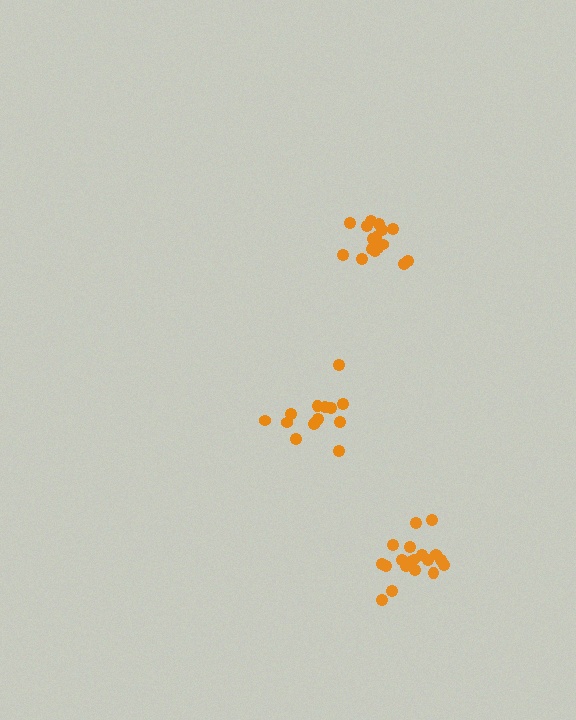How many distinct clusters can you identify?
There are 3 distinct clusters.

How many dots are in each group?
Group 1: 19 dots, Group 2: 16 dots, Group 3: 14 dots (49 total).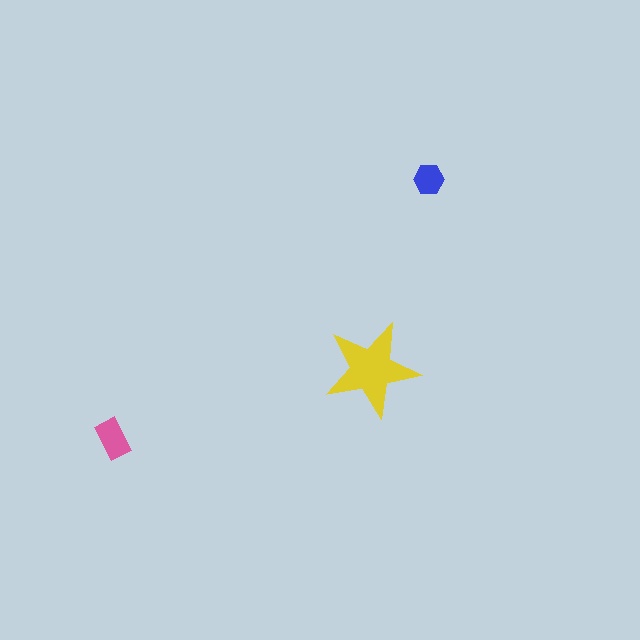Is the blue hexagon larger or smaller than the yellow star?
Smaller.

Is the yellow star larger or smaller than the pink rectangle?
Larger.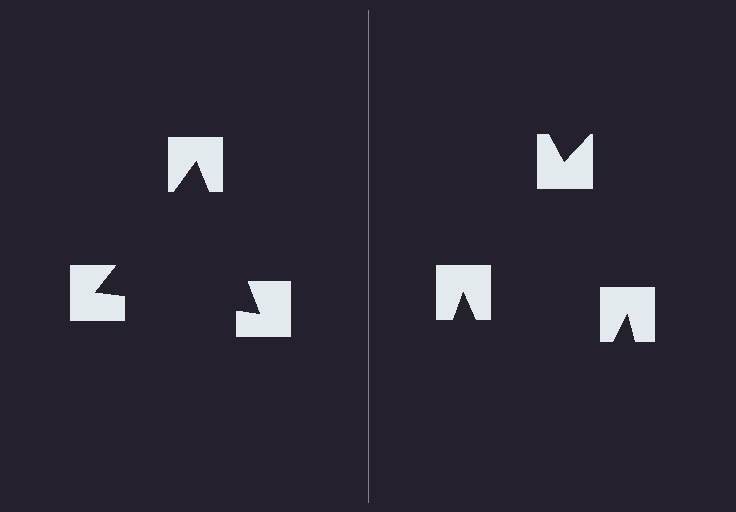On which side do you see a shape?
An illusory triangle appears on the left side. On the right side the wedge cuts are rotated, so no coherent shape forms.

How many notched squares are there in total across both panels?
6 — 3 on each side.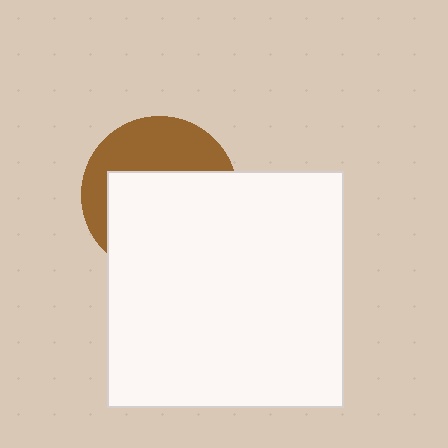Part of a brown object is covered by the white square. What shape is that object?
It is a circle.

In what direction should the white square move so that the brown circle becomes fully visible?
The white square should move down. That is the shortest direction to clear the overlap and leave the brown circle fully visible.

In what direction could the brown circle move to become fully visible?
The brown circle could move up. That would shift it out from behind the white square entirely.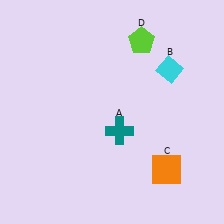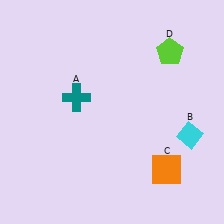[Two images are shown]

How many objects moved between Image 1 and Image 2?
3 objects moved between the two images.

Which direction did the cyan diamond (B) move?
The cyan diamond (B) moved down.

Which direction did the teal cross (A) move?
The teal cross (A) moved left.